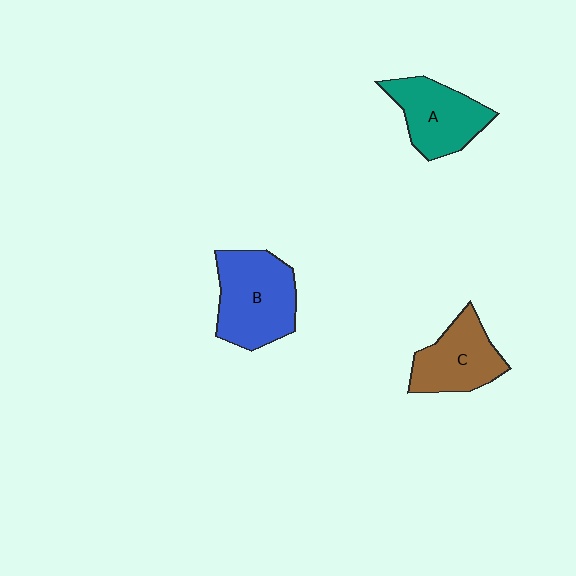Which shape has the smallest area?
Shape C (brown).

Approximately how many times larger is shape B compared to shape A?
Approximately 1.2 times.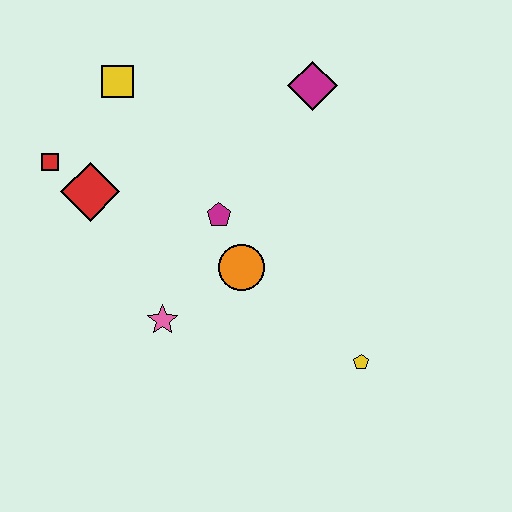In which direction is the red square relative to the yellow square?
The red square is below the yellow square.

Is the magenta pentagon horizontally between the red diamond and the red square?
No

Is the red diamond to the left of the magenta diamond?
Yes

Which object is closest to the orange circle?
The magenta pentagon is closest to the orange circle.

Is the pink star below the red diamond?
Yes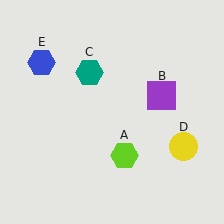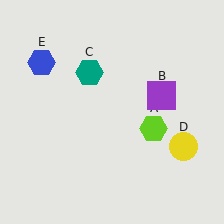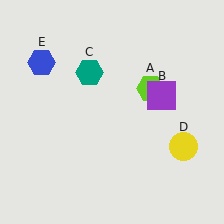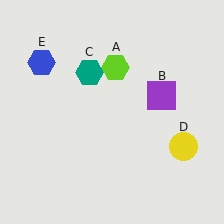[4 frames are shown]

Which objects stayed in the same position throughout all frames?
Purple square (object B) and teal hexagon (object C) and yellow circle (object D) and blue hexagon (object E) remained stationary.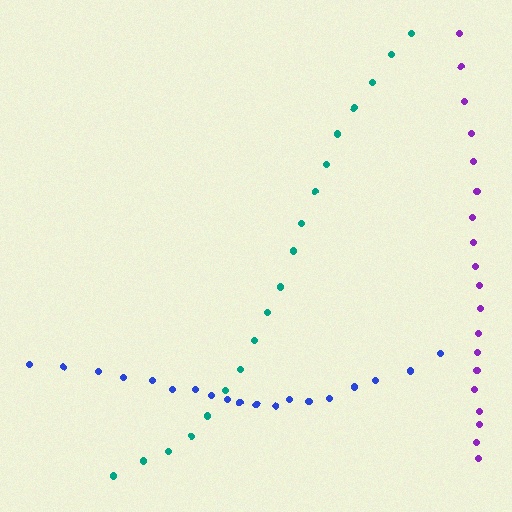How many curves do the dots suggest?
There are 3 distinct paths.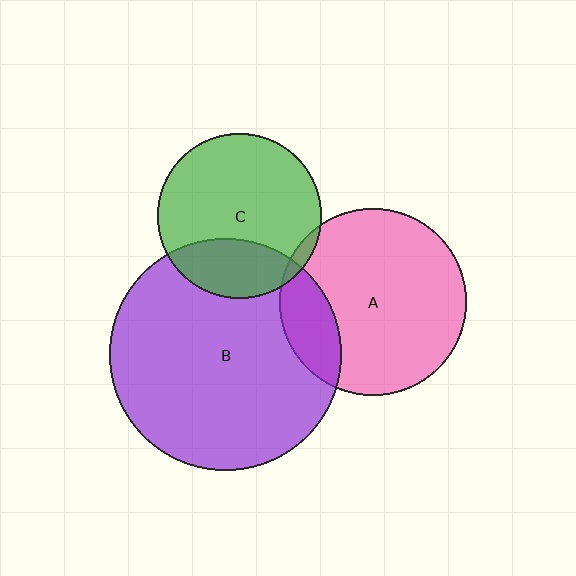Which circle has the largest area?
Circle B (purple).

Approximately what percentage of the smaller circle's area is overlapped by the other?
Approximately 5%.